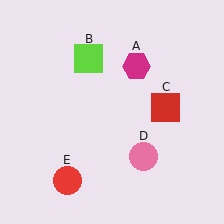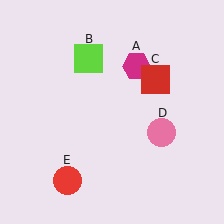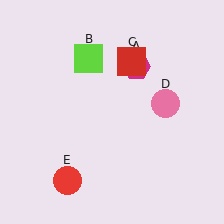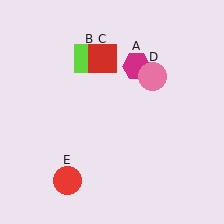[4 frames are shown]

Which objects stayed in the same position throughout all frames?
Magenta hexagon (object A) and lime square (object B) and red circle (object E) remained stationary.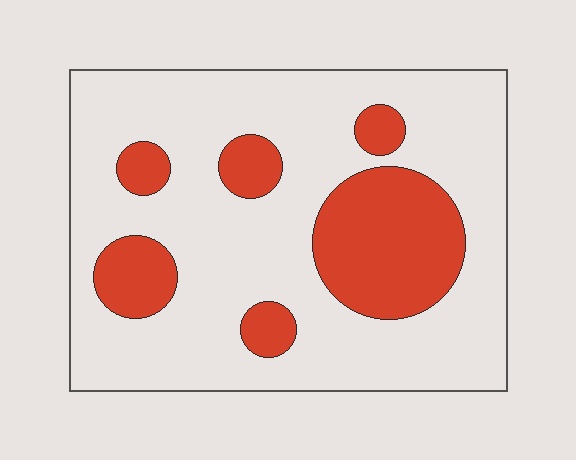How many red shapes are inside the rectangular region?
6.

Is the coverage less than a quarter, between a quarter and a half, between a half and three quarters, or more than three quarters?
Less than a quarter.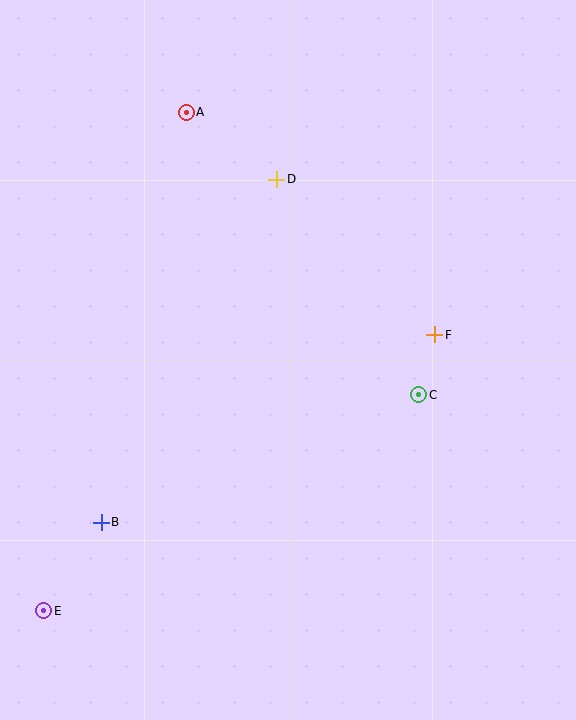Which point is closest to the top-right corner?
Point D is closest to the top-right corner.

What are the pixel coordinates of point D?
Point D is at (277, 179).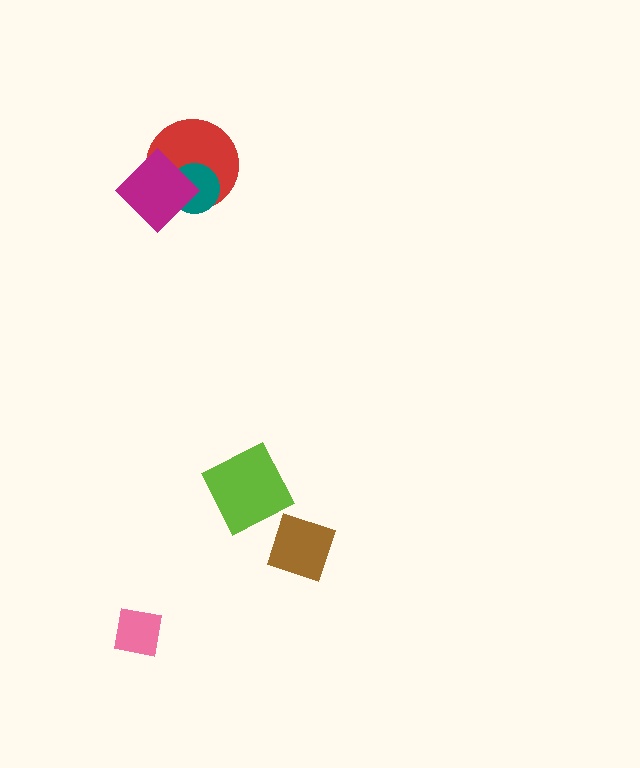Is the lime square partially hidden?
No, no other shape covers it.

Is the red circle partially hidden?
Yes, it is partially covered by another shape.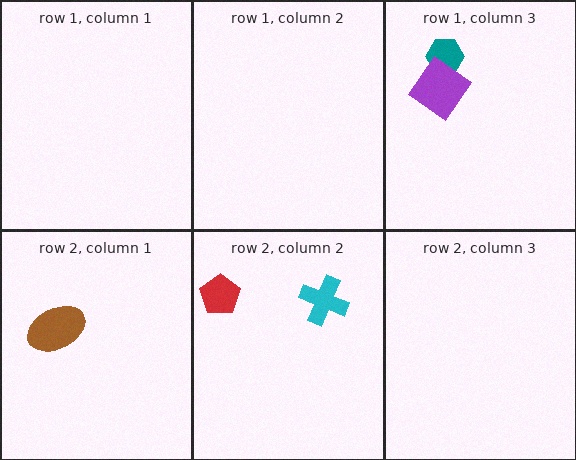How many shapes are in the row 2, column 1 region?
1.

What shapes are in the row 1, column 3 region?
The teal hexagon, the purple diamond.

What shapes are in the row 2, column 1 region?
The brown ellipse.